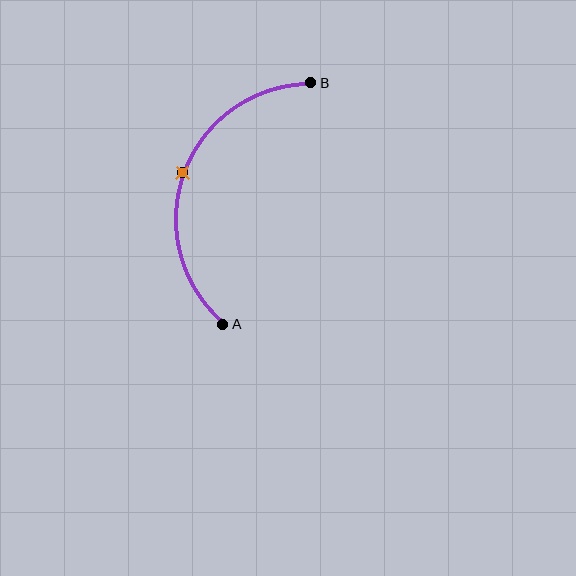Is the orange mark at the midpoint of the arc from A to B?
Yes. The orange mark lies on the arc at equal arc-length from both A and B — it is the arc midpoint.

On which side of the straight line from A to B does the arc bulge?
The arc bulges to the left of the straight line connecting A and B.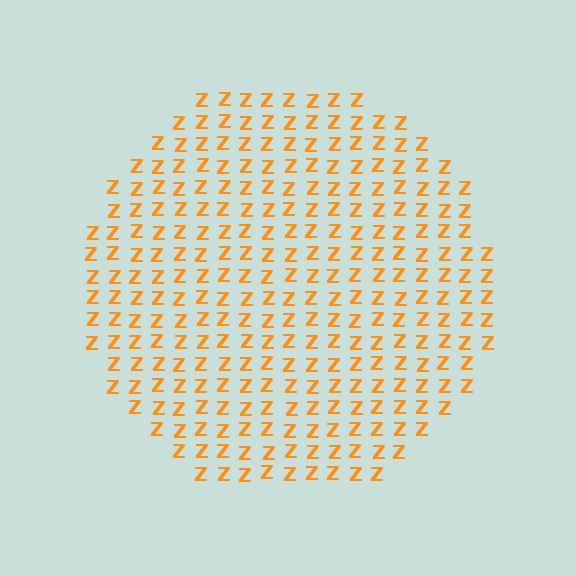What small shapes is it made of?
It is made of small letter Z's.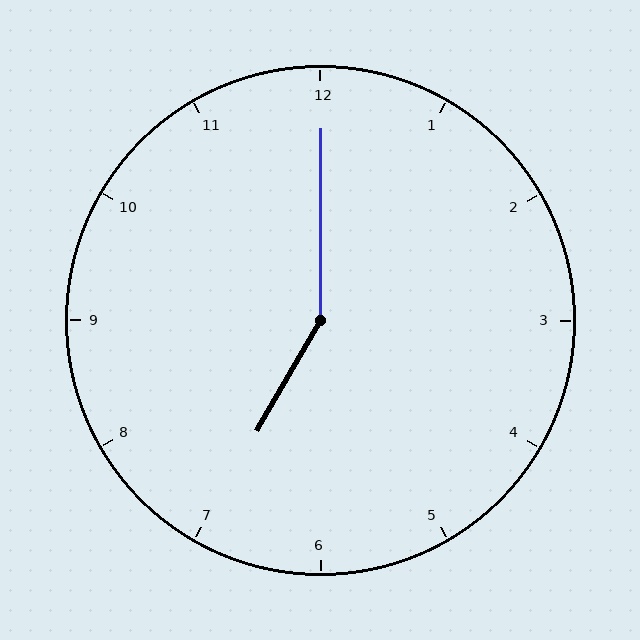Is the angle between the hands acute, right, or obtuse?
It is obtuse.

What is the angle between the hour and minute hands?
Approximately 150 degrees.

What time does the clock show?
7:00.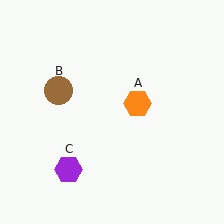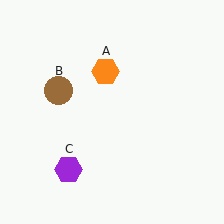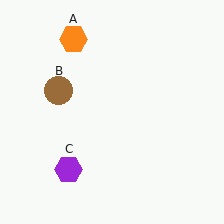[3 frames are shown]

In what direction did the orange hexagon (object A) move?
The orange hexagon (object A) moved up and to the left.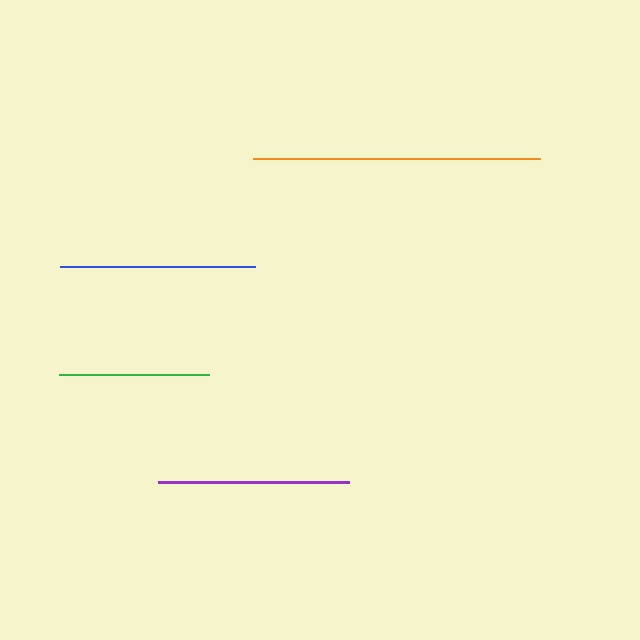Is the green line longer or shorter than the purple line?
The purple line is longer than the green line.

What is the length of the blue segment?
The blue segment is approximately 195 pixels long.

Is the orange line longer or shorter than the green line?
The orange line is longer than the green line.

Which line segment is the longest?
The orange line is the longest at approximately 287 pixels.